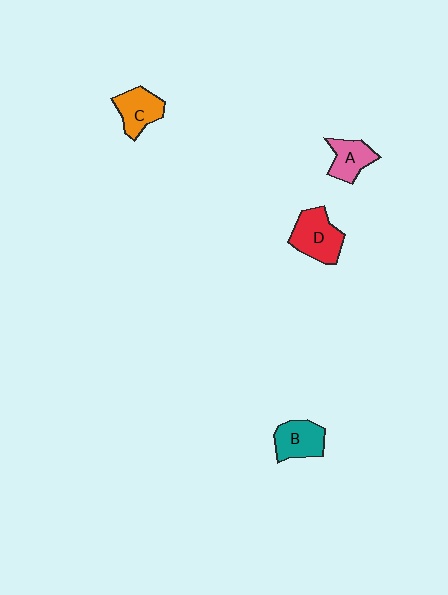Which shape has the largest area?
Shape D (red).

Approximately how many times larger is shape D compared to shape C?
Approximately 1.3 times.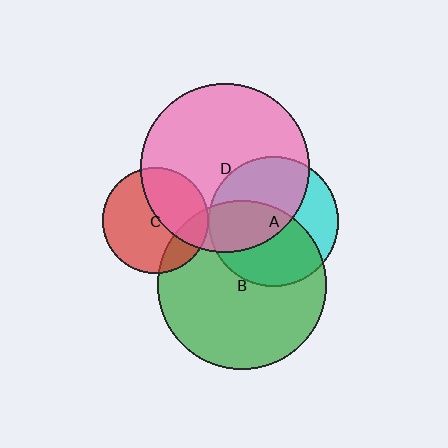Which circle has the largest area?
Circle D (pink).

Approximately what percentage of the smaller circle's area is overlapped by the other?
Approximately 20%.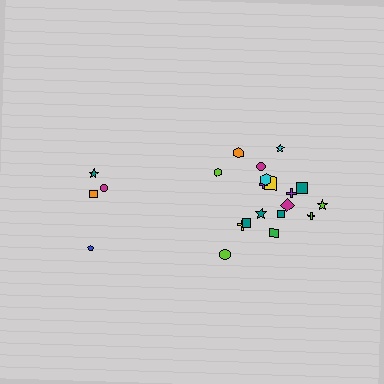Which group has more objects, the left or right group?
The right group.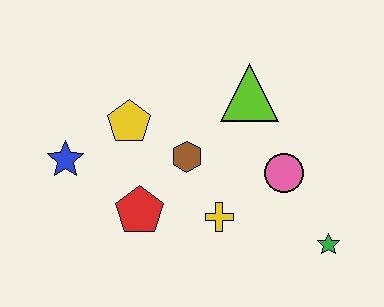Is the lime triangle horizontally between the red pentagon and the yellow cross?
No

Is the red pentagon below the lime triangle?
Yes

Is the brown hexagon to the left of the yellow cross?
Yes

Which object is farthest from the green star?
The blue star is farthest from the green star.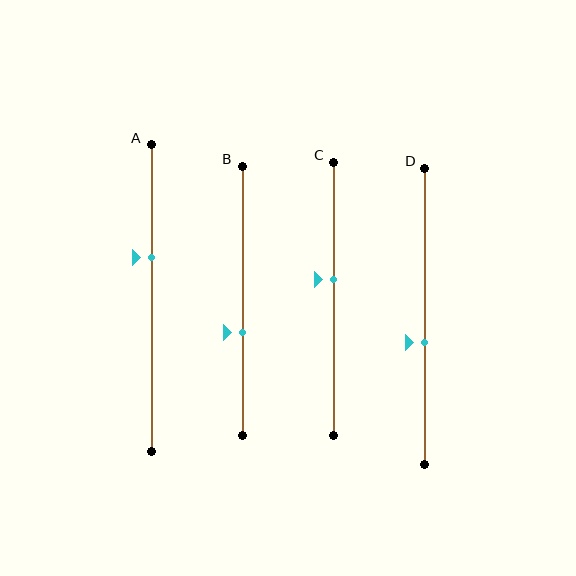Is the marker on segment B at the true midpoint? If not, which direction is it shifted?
No, the marker on segment B is shifted downward by about 12% of the segment length.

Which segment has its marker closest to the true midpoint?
Segment C has its marker closest to the true midpoint.